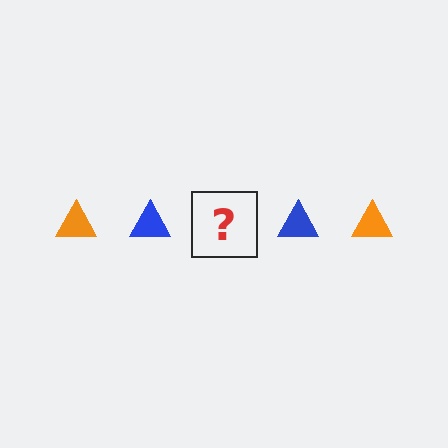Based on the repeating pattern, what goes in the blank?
The blank should be an orange triangle.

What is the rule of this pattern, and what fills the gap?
The rule is that the pattern cycles through orange, blue triangles. The gap should be filled with an orange triangle.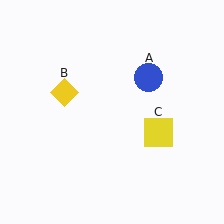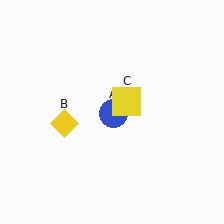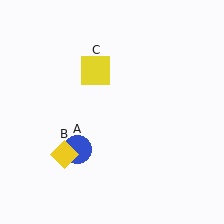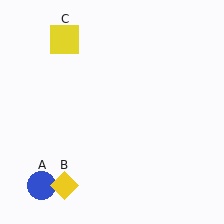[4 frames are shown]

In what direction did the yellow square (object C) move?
The yellow square (object C) moved up and to the left.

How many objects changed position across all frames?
3 objects changed position: blue circle (object A), yellow diamond (object B), yellow square (object C).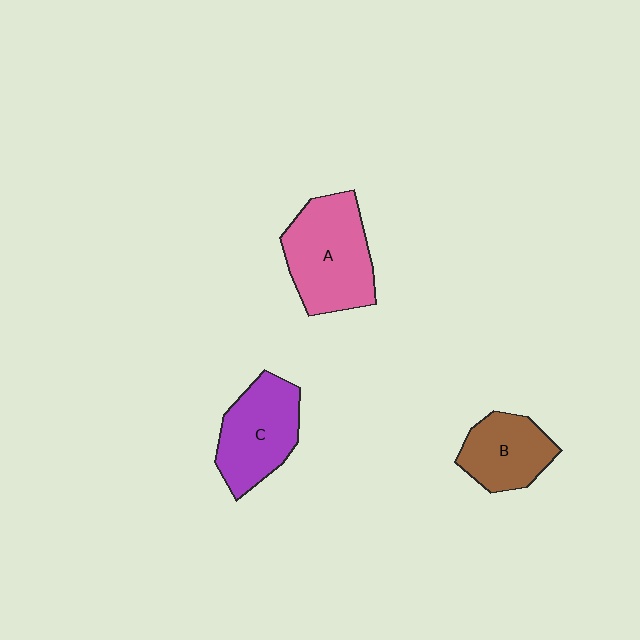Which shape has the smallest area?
Shape B (brown).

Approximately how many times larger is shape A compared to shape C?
Approximately 1.2 times.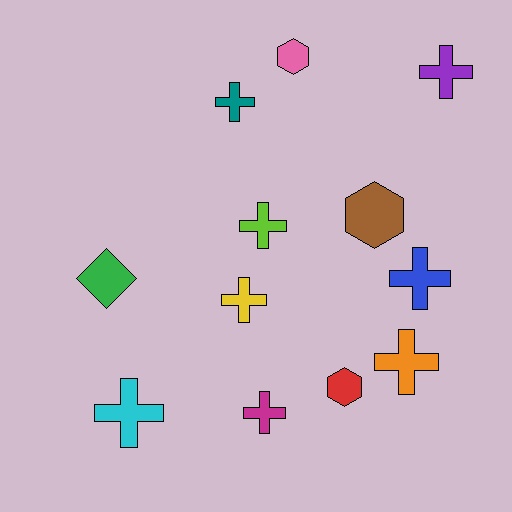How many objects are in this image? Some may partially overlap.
There are 12 objects.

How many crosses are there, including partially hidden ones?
There are 8 crosses.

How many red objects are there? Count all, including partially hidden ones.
There is 1 red object.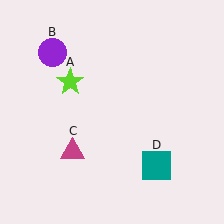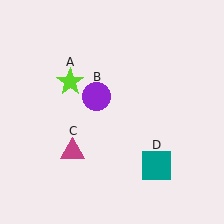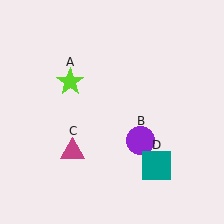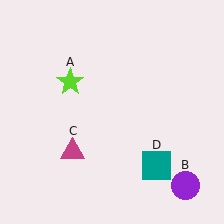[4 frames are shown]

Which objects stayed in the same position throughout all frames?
Lime star (object A) and magenta triangle (object C) and teal square (object D) remained stationary.